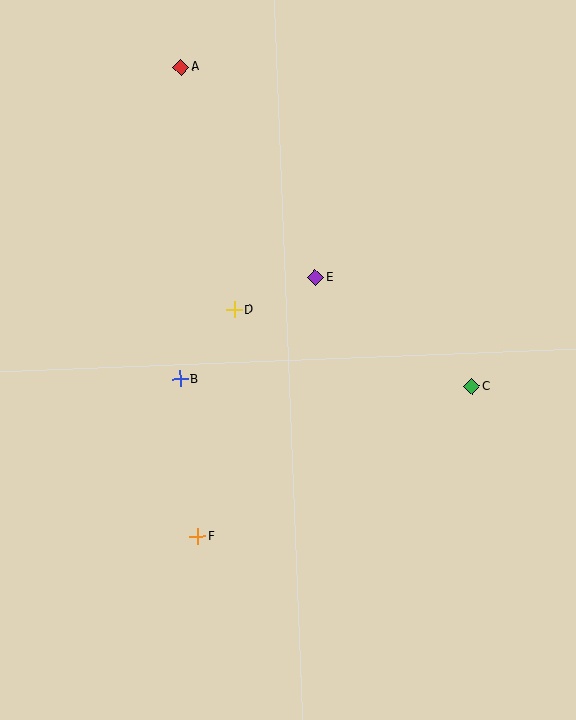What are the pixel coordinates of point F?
Point F is at (197, 537).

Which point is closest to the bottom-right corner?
Point C is closest to the bottom-right corner.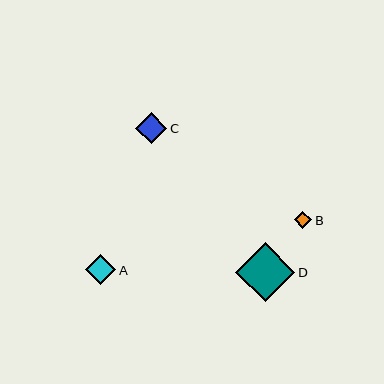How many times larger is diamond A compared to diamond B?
Diamond A is approximately 1.7 times the size of diamond B.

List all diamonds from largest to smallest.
From largest to smallest: D, C, A, B.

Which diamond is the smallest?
Diamond B is the smallest with a size of approximately 18 pixels.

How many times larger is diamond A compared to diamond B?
Diamond A is approximately 1.7 times the size of diamond B.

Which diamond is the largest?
Diamond D is the largest with a size of approximately 60 pixels.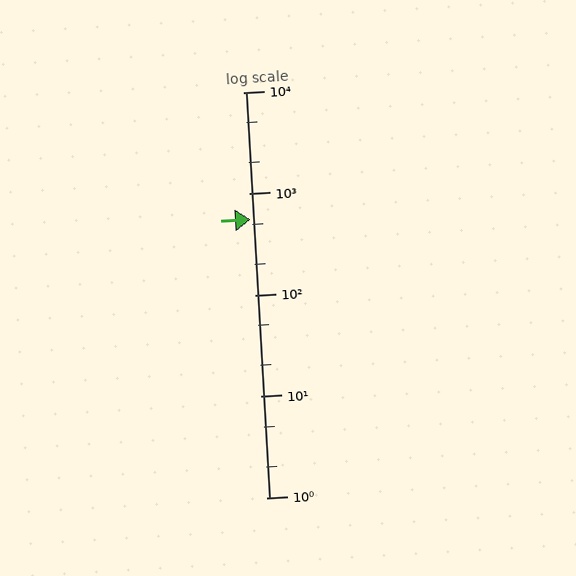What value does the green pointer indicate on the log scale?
The pointer indicates approximately 560.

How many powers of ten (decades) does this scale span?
The scale spans 4 decades, from 1 to 10000.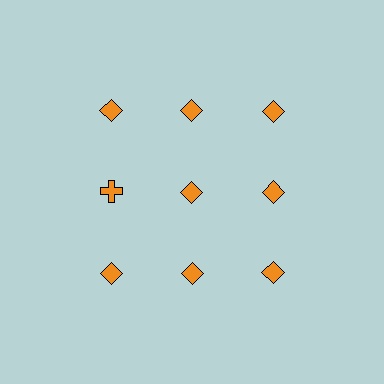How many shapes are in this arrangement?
There are 9 shapes arranged in a grid pattern.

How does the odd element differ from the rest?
It has a different shape: cross instead of diamond.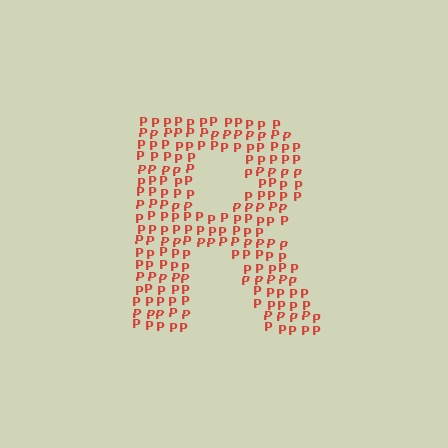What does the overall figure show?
The overall figure shows the letter R.